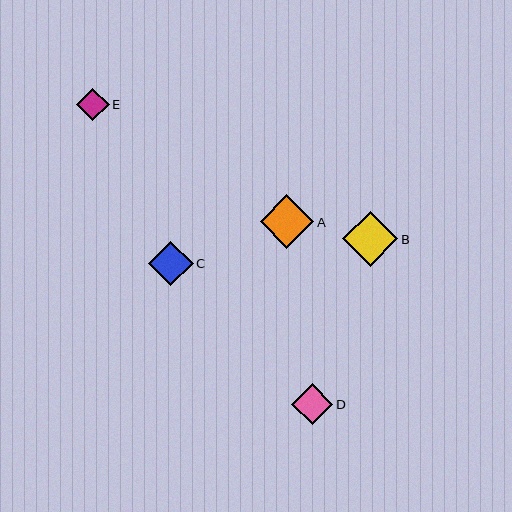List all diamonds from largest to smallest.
From largest to smallest: B, A, C, D, E.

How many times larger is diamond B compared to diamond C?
Diamond B is approximately 1.2 times the size of diamond C.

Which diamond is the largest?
Diamond B is the largest with a size of approximately 55 pixels.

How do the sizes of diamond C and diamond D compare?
Diamond C and diamond D are approximately the same size.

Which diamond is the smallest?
Diamond E is the smallest with a size of approximately 33 pixels.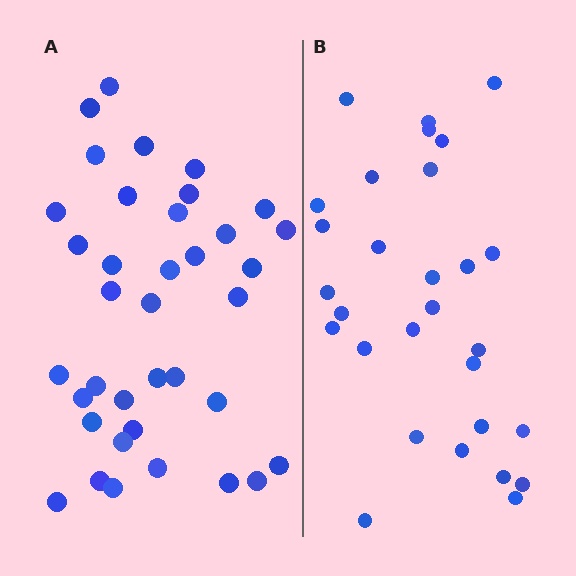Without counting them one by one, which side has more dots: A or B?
Region A (the left region) has more dots.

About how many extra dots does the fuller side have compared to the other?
Region A has roughly 8 or so more dots than region B.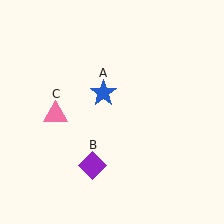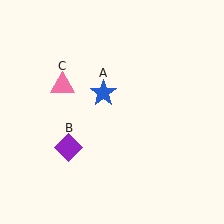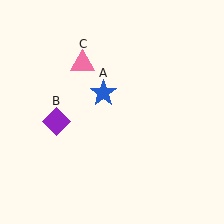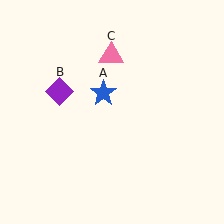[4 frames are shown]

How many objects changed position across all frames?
2 objects changed position: purple diamond (object B), pink triangle (object C).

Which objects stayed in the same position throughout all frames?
Blue star (object A) remained stationary.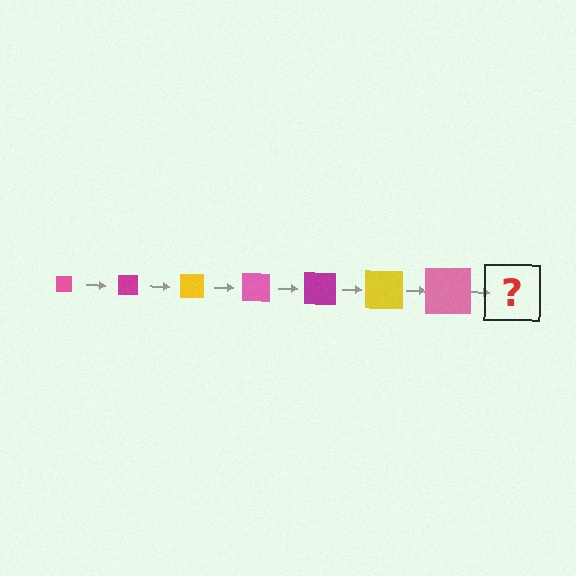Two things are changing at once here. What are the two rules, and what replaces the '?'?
The two rules are that the square grows larger each step and the color cycles through pink, magenta, and yellow. The '?' should be a magenta square, larger than the previous one.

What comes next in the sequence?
The next element should be a magenta square, larger than the previous one.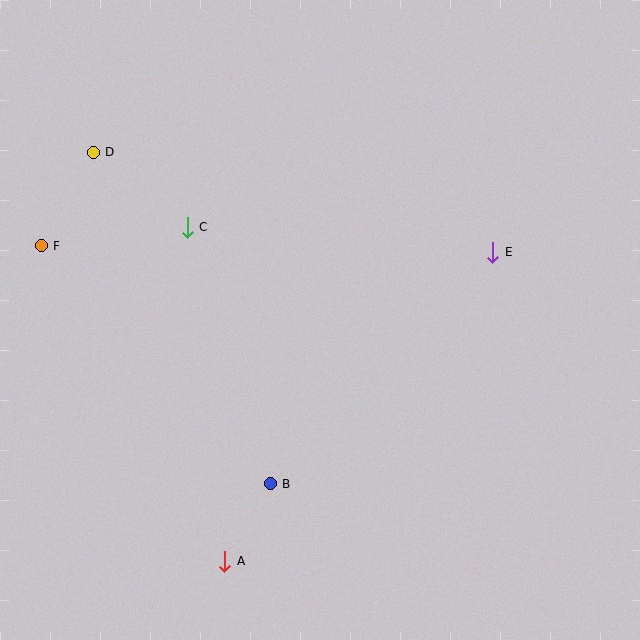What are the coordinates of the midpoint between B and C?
The midpoint between B and C is at (229, 355).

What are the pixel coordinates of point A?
Point A is at (225, 561).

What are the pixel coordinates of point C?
Point C is at (187, 227).